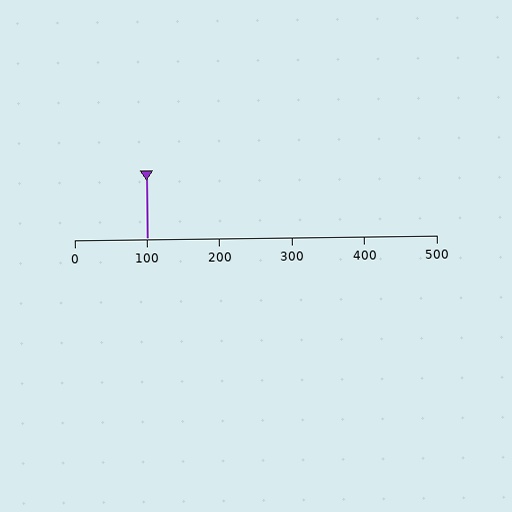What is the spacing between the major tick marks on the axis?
The major ticks are spaced 100 apart.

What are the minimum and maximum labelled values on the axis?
The axis runs from 0 to 500.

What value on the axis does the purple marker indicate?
The marker indicates approximately 100.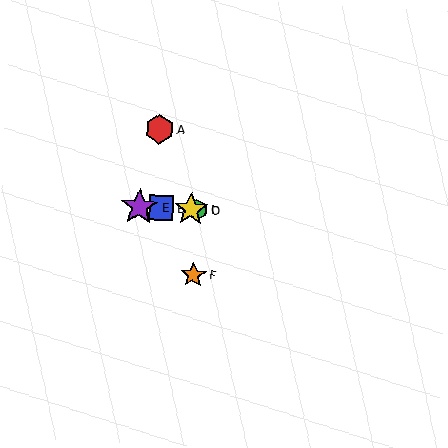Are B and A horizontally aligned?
No, B is at y≈208 and A is at y≈129.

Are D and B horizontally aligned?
Yes, both are at y≈209.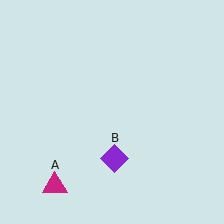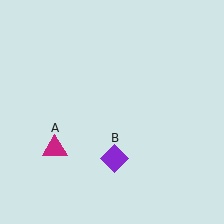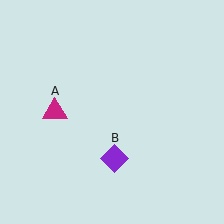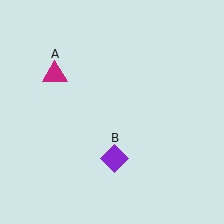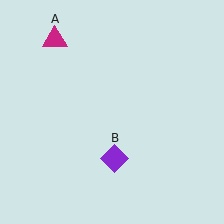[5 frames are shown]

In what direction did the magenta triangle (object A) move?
The magenta triangle (object A) moved up.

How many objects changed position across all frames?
1 object changed position: magenta triangle (object A).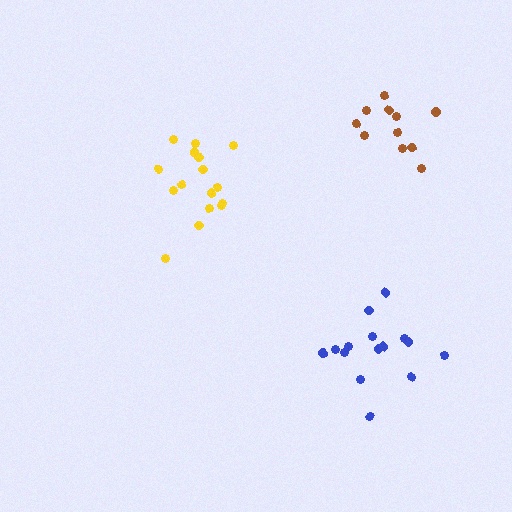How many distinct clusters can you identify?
There are 3 distinct clusters.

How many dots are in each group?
Group 1: 16 dots, Group 2: 11 dots, Group 3: 15 dots (42 total).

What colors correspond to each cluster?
The clusters are colored: yellow, brown, blue.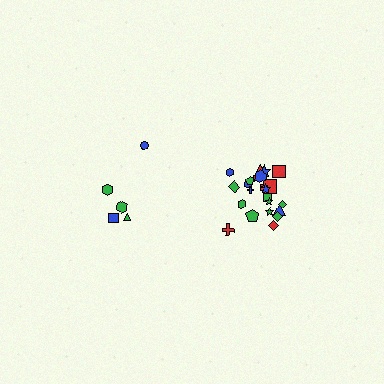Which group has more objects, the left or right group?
The right group.